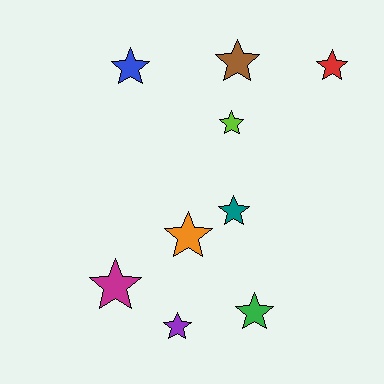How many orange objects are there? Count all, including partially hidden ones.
There is 1 orange object.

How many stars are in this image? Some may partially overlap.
There are 9 stars.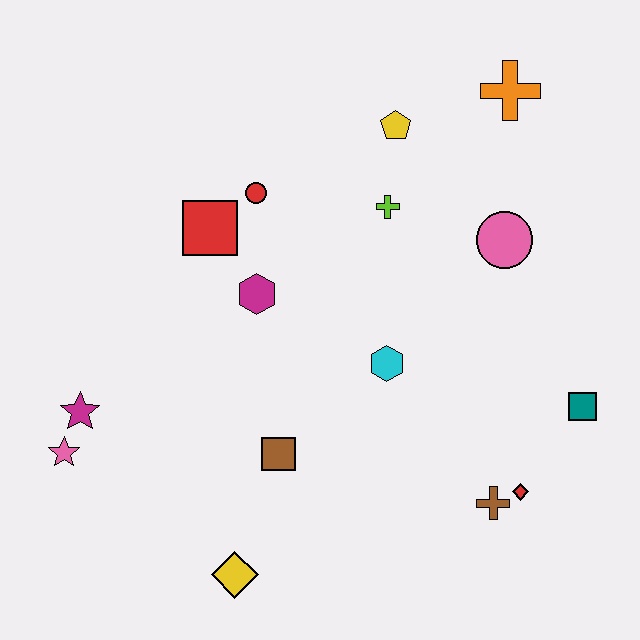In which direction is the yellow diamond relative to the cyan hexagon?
The yellow diamond is below the cyan hexagon.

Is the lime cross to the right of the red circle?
Yes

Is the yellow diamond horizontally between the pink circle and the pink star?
Yes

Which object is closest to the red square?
The red circle is closest to the red square.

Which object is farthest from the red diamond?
The pink star is farthest from the red diamond.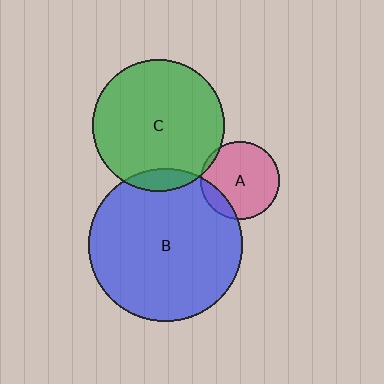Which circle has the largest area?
Circle B (blue).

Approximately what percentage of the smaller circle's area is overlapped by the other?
Approximately 5%.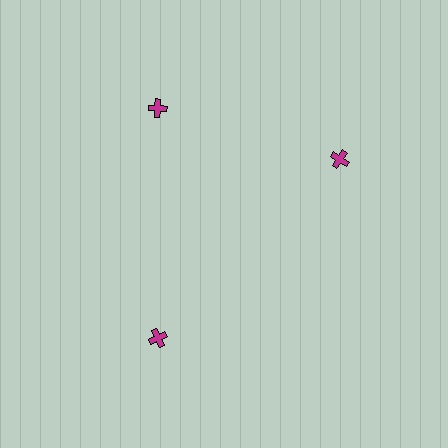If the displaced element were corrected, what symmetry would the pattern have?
It would have 3-fold rotational symmetry — the pattern would map onto itself every 120 degrees.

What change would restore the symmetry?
The symmetry would be restored by rotating it back into even spacing with its neighbors so that all 3 crosses sit at equal angles and equal distance from the center.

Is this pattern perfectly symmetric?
No. The 3 magenta crosses are arranged in a ring, but one element near the 3 o'clock position is rotated out of alignment along the ring, breaking the 3-fold rotational symmetry.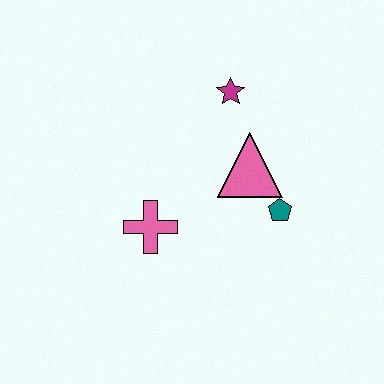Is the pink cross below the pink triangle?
Yes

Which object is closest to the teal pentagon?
The pink triangle is closest to the teal pentagon.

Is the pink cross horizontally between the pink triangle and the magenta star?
No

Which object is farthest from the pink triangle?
The pink cross is farthest from the pink triangle.